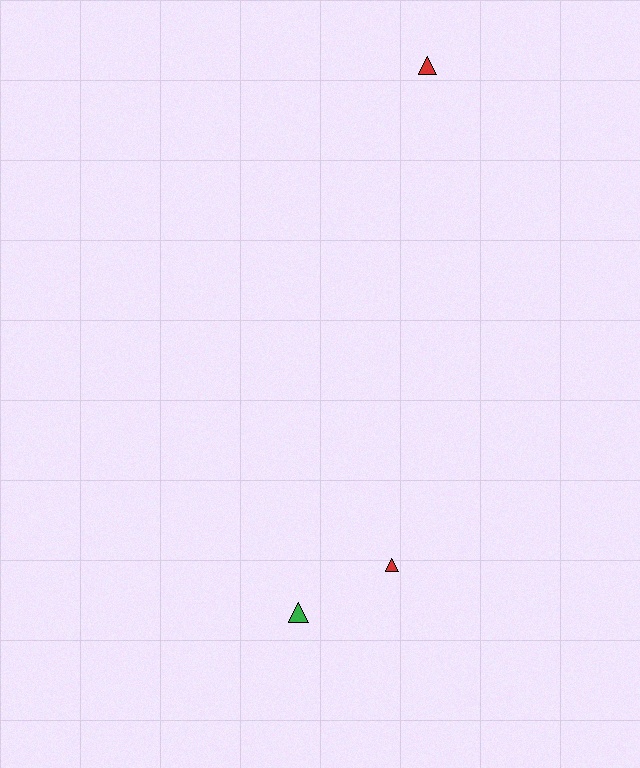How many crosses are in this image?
There are no crosses.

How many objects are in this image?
There are 3 objects.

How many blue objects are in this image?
There are no blue objects.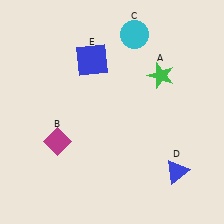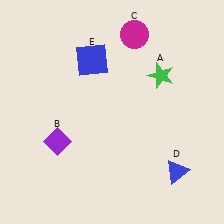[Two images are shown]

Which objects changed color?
B changed from magenta to purple. C changed from cyan to magenta.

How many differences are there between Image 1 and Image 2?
There are 2 differences between the two images.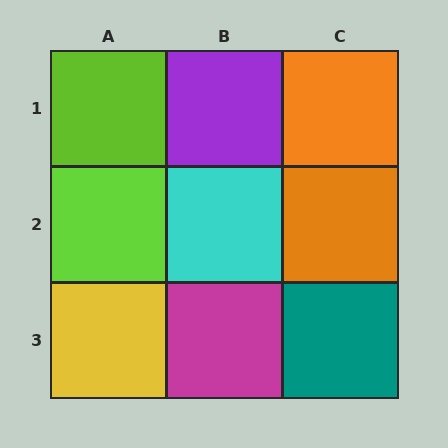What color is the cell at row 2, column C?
Orange.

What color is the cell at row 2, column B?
Cyan.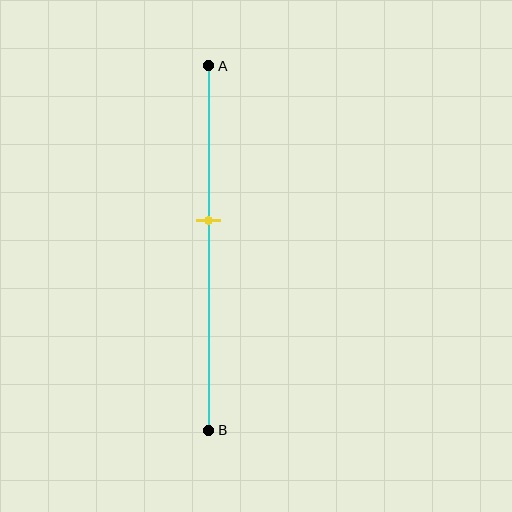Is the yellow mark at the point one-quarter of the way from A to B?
No, the mark is at about 40% from A, not at the 25% one-quarter point.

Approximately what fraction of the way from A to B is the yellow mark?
The yellow mark is approximately 40% of the way from A to B.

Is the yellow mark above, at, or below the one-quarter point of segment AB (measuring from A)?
The yellow mark is below the one-quarter point of segment AB.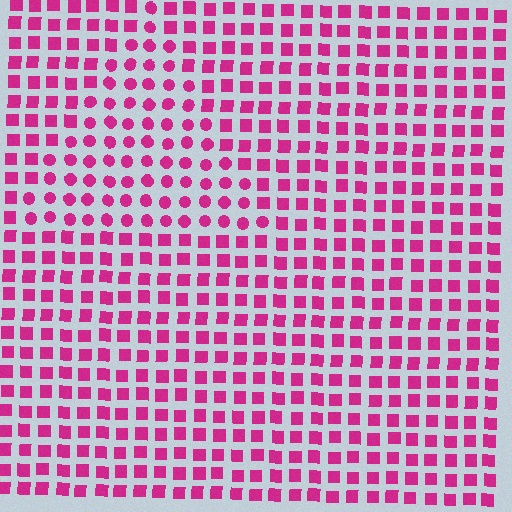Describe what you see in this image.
The image is filled with small magenta elements arranged in a uniform grid. A triangle-shaped region contains circles, while the surrounding area contains squares. The boundary is defined purely by the change in element shape.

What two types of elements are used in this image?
The image uses circles inside the triangle region and squares outside it.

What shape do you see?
I see a triangle.